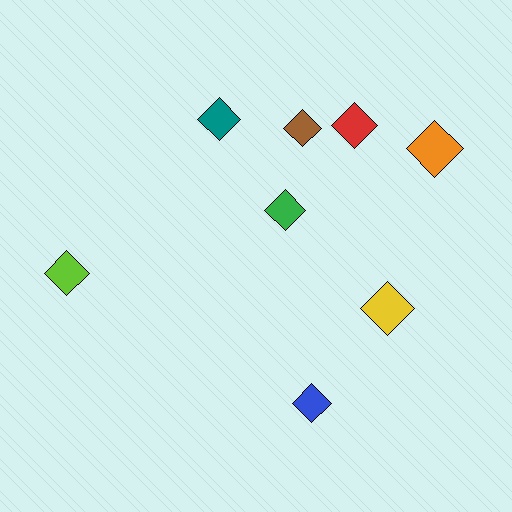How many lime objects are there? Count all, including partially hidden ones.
There is 1 lime object.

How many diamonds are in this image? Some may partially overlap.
There are 8 diamonds.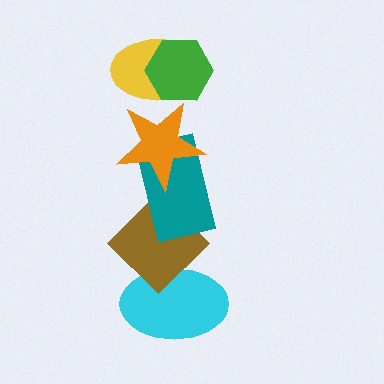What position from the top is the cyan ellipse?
The cyan ellipse is 6th from the top.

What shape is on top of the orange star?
The yellow ellipse is on top of the orange star.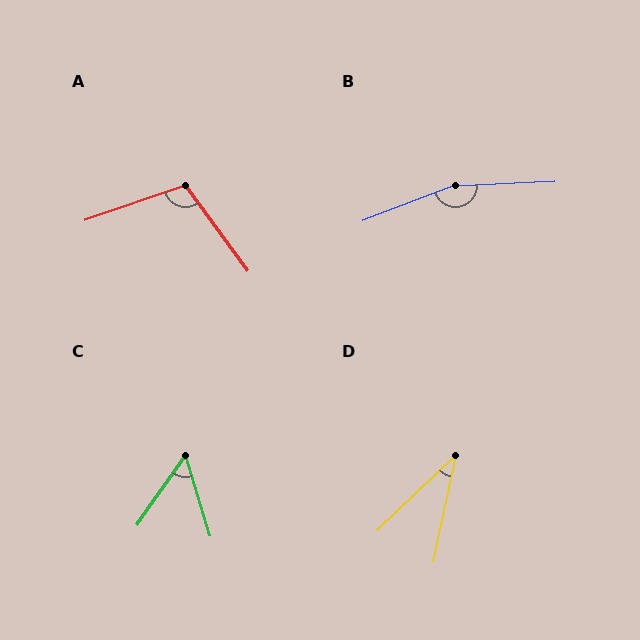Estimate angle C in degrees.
Approximately 52 degrees.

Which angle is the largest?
B, at approximately 162 degrees.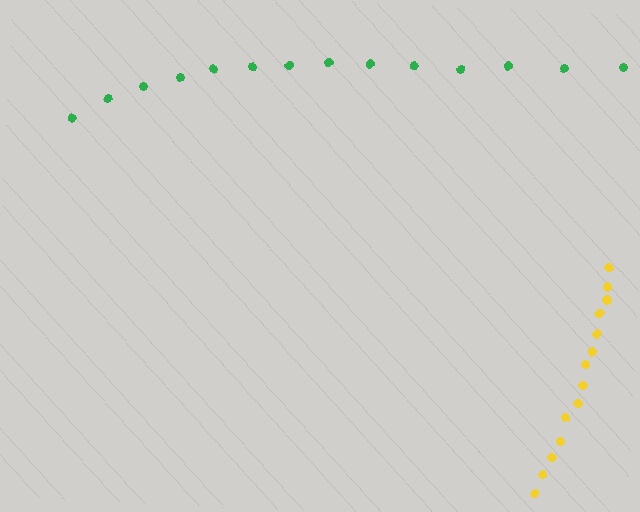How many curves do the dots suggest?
There are 2 distinct paths.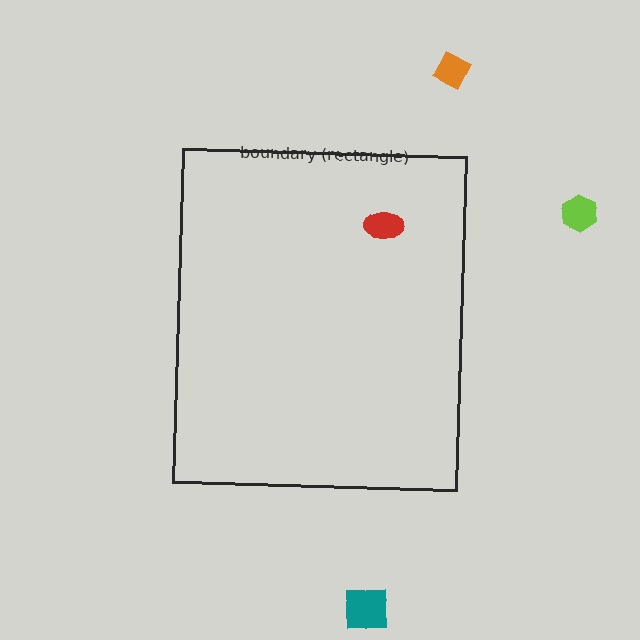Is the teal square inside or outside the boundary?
Outside.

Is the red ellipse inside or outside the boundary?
Inside.